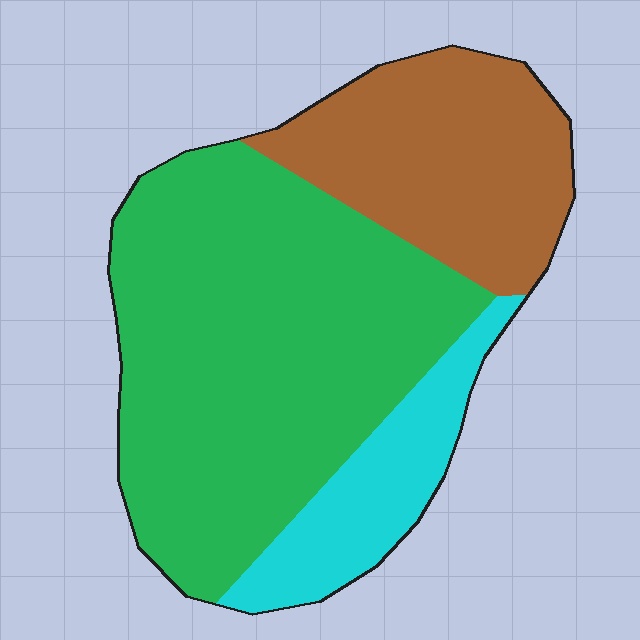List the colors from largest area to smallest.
From largest to smallest: green, brown, cyan.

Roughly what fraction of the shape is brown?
Brown takes up about one quarter (1/4) of the shape.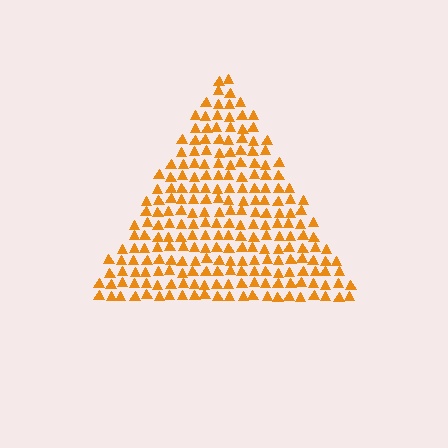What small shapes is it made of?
It is made of small triangles.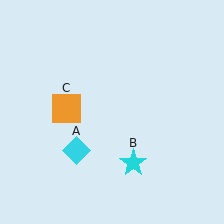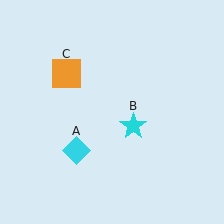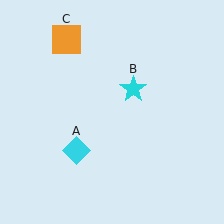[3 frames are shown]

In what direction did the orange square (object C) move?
The orange square (object C) moved up.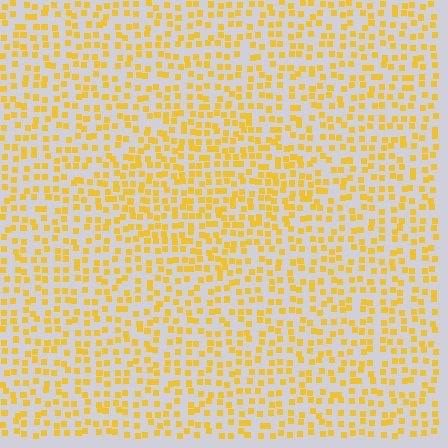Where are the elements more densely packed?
The elements are more densely packed inside the diamond boundary.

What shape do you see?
I see a diamond.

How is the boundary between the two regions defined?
The boundary is defined by a change in element density (approximately 1.4x ratio). All elements are the same color, size, and shape.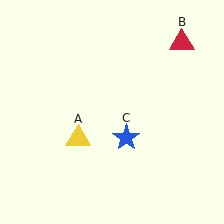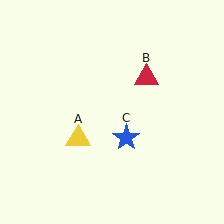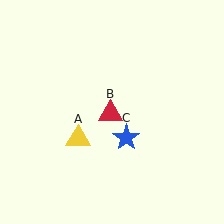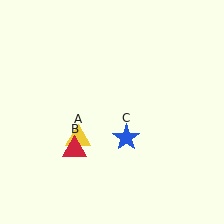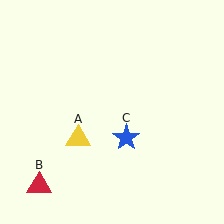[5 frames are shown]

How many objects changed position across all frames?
1 object changed position: red triangle (object B).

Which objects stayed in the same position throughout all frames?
Yellow triangle (object A) and blue star (object C) remained stationary.